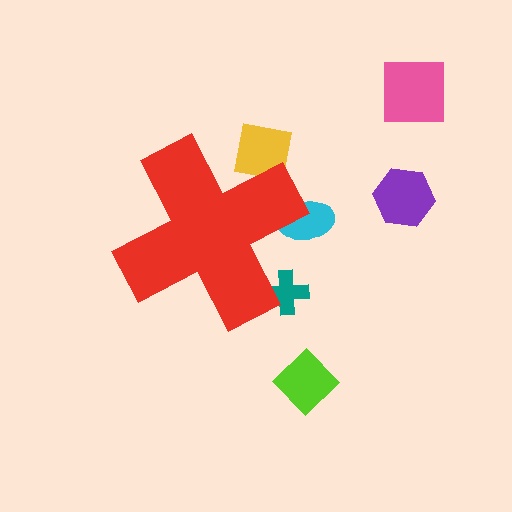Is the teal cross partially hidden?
Yes, the teal cross is partially hidden behind the red cross.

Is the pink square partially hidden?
No, the pink square is fully visible.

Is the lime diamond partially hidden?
No, the lime diamond is fully visible.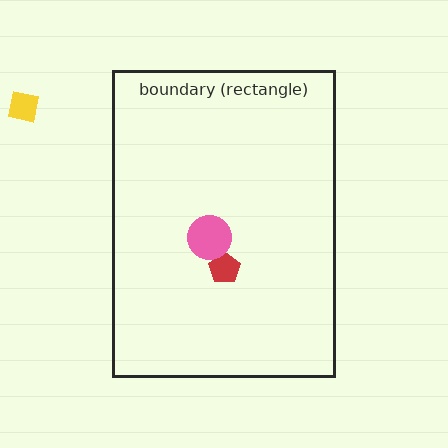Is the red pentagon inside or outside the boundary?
Inside.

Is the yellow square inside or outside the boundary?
Outside.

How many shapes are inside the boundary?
2 inside, 1 outside.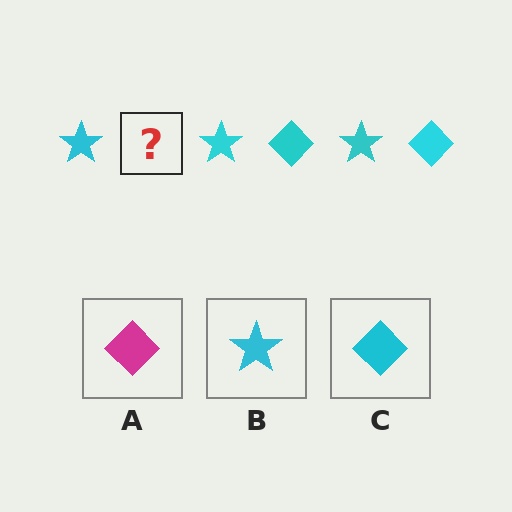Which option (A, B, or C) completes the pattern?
C.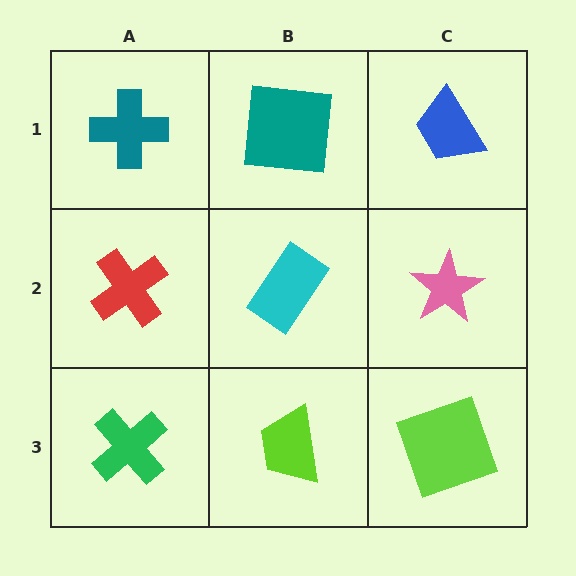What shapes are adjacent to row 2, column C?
A blue trapezoid (row 1, column C), a lime square (row 3, column C), a cyan rectangle (row 2, column B).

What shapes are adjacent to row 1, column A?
A red cross (row 2, column A), a teal square (row 1, column B).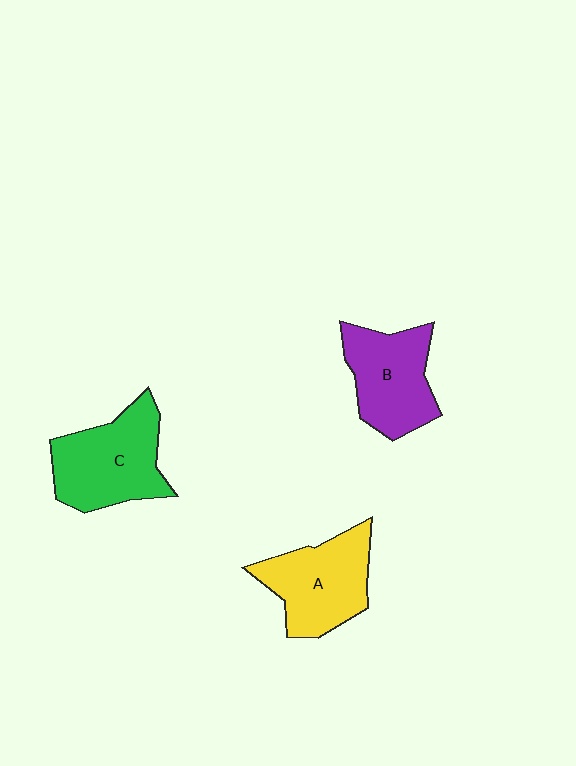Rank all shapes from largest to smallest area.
From largest to smallest: C (green), A (yellow), B (purple).